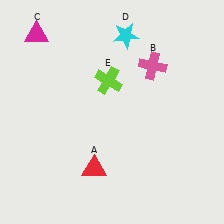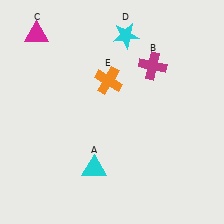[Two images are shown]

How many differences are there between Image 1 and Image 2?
There are 3 differences between the two images.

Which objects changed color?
A changed from red to cyan. B changed from pink to magenta. E changed from lime to orange.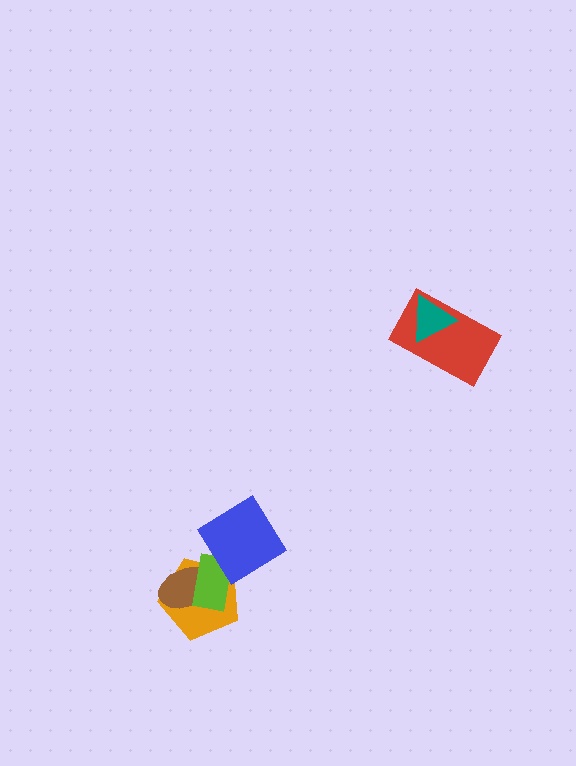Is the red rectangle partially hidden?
Yes, it is partially covered by another shape.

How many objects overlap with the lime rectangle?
3 objects overlap with the lime rectangle.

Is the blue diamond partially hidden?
No, no other shape covers it.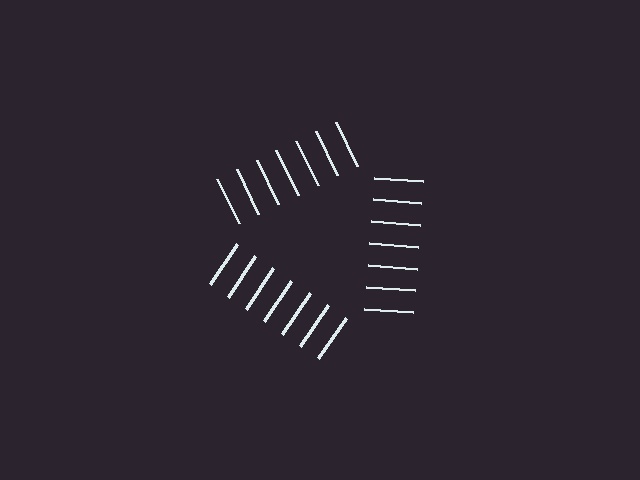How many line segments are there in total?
21 — 7 along each of the 3 edges.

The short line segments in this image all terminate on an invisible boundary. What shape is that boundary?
An illusory triangle — the line segments terminate on its edges but no continuous stroke is drawn.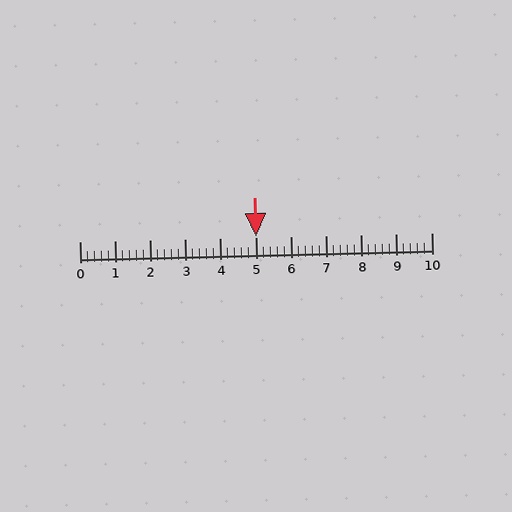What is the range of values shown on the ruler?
The ruler shows values from 0 to 10.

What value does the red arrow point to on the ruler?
The red arrow points to approximately 5.0.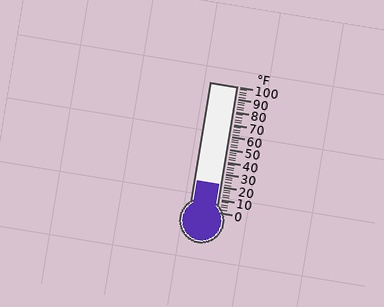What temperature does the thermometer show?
The thermometer shows approximately 22°F.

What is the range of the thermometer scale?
The thermometer scale ranges from 0°F to 100°F.